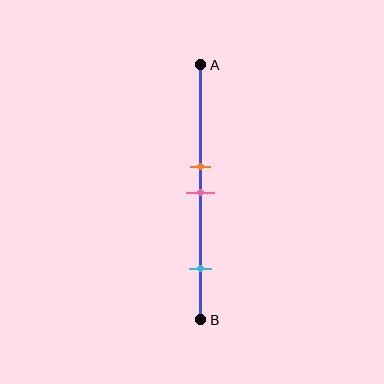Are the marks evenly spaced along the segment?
No, the marks are not evenly spaced.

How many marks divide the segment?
There are 3 marks dividing the segment.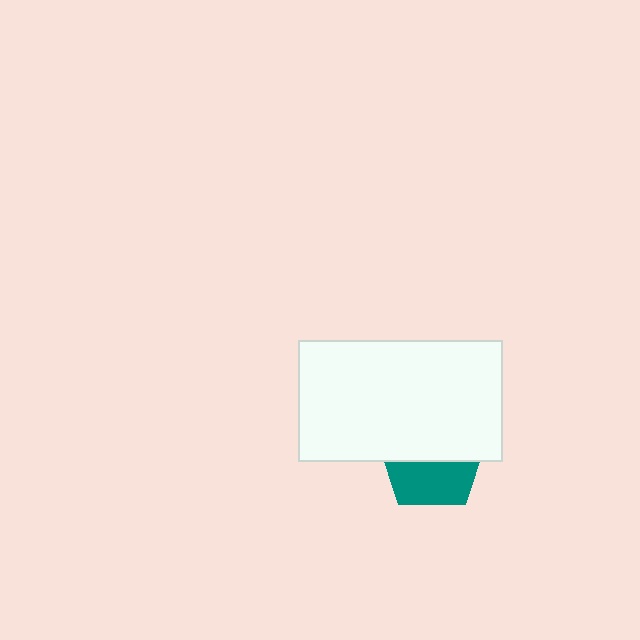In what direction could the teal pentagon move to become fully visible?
The teal pentagon could move down. That would shift it out from behind the white rectangle entirely.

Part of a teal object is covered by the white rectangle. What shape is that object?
It is a pentagon.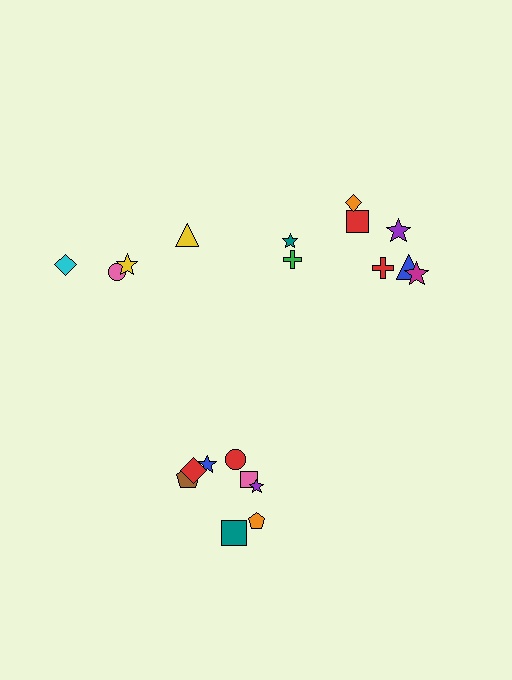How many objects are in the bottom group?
There are 8 objects.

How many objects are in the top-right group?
There are 8 objects.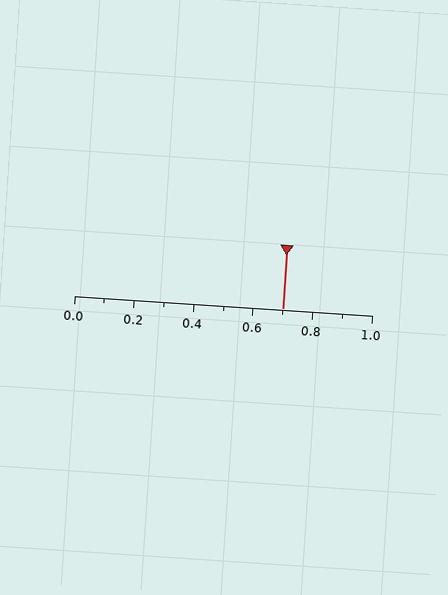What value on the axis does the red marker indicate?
The marker indicates approximately 0.7.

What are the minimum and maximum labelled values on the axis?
The axis runs from 0.0 to 1.0.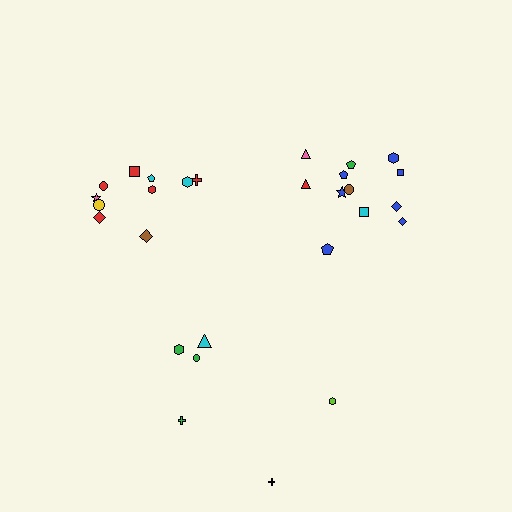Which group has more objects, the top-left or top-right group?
The top-right group.